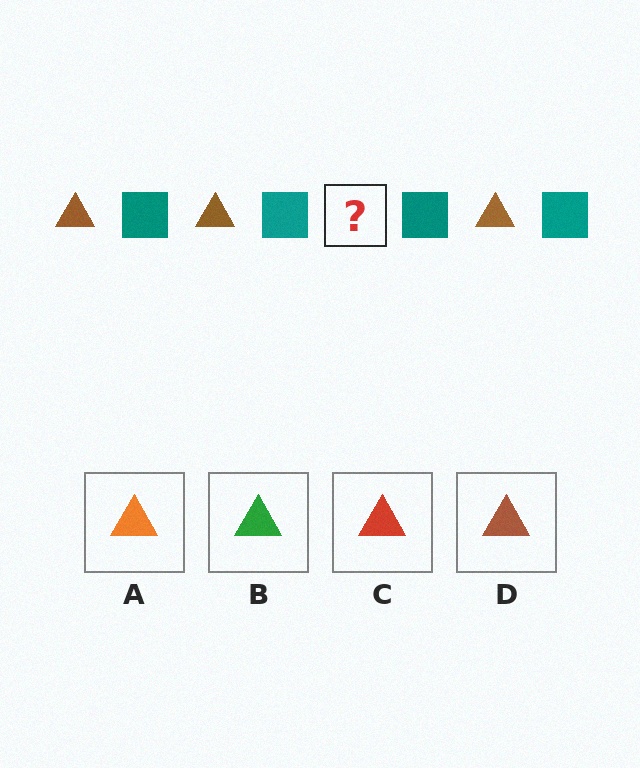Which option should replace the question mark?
Option D.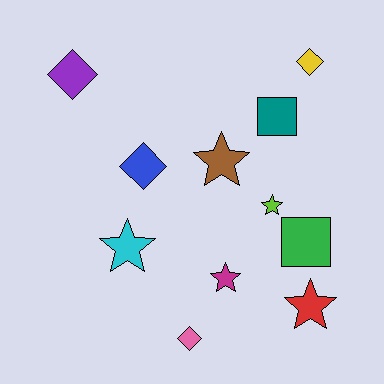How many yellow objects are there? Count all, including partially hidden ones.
There is 1 yellow object.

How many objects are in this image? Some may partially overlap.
There are 11 objects.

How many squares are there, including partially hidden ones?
There are 2 squares.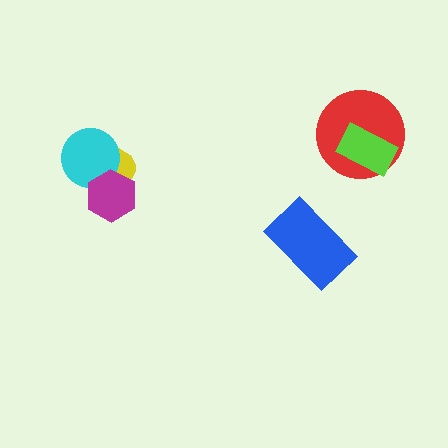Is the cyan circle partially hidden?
Yes, it is partially covered by another shape.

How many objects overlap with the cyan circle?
2 objects overlap with the cyan circle.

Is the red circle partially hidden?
Yes, it is partially covered by another shape.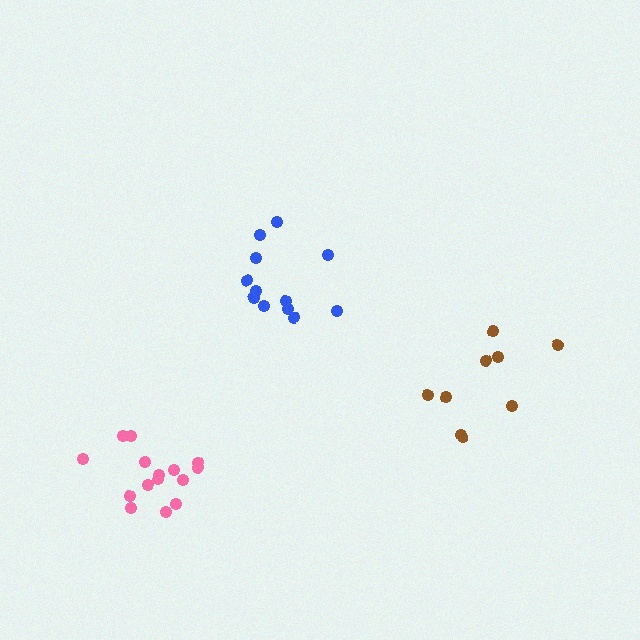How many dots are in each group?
Group 1: 9 dots, Group 2: 12 dots, Group 3: 15 dots (36 total).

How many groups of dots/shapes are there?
There are 3 groups.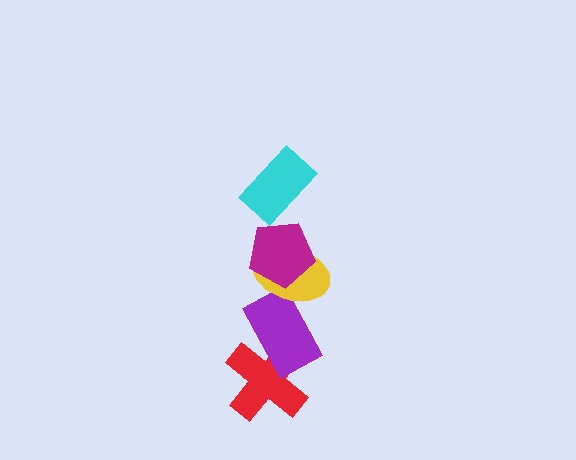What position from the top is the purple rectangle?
The purple rectangle is 4th from the top.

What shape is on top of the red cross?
The purple rectangle is on top of the red cross.